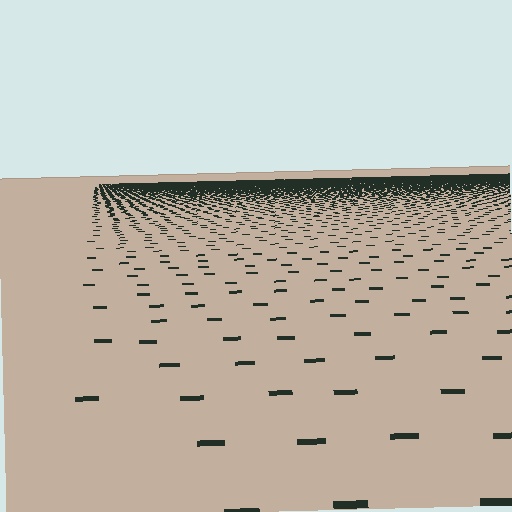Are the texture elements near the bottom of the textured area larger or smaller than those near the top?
Larger. Near the bottom, elements are closer to the viewer and appear at a bigger on-screen size.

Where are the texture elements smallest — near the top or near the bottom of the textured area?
Near the top.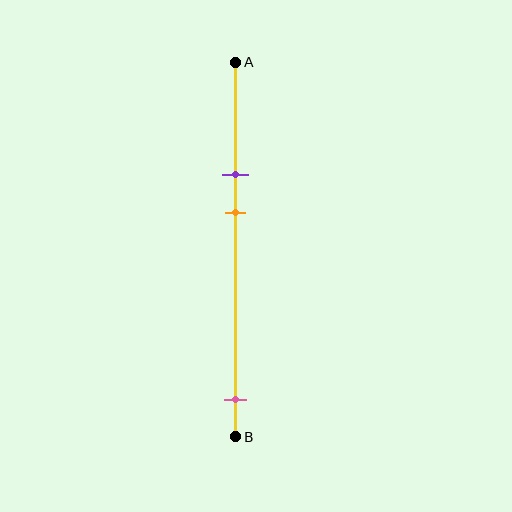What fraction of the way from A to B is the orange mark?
The orange mark is approximately 40% (0.4) of the way from A to B.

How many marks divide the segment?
There are 3 marks dividing the segment.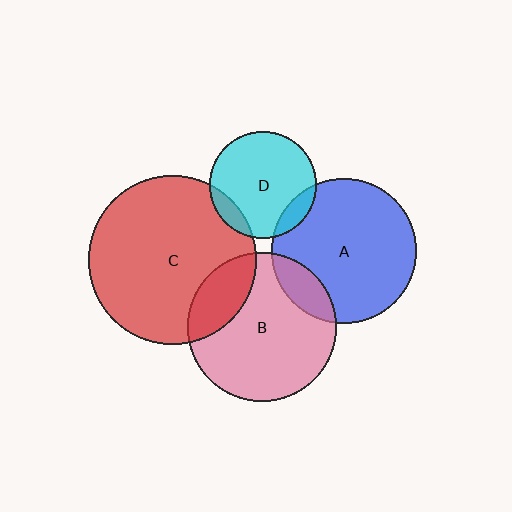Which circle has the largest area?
Circle C (red).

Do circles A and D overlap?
Yes.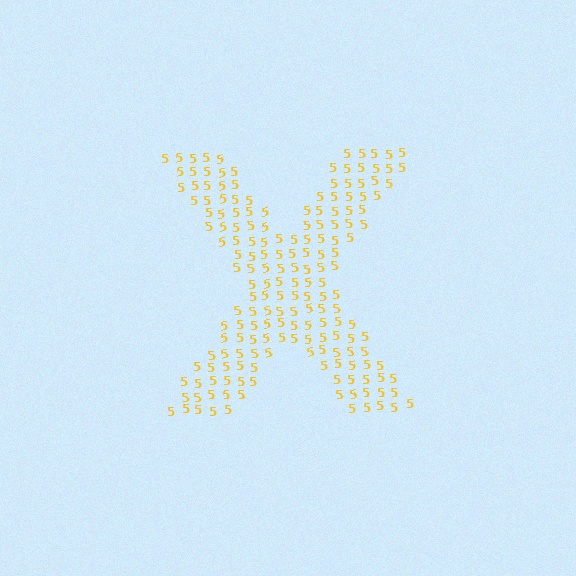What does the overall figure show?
The overall figure shows the letter X.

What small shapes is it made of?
It is made of small digit 5's.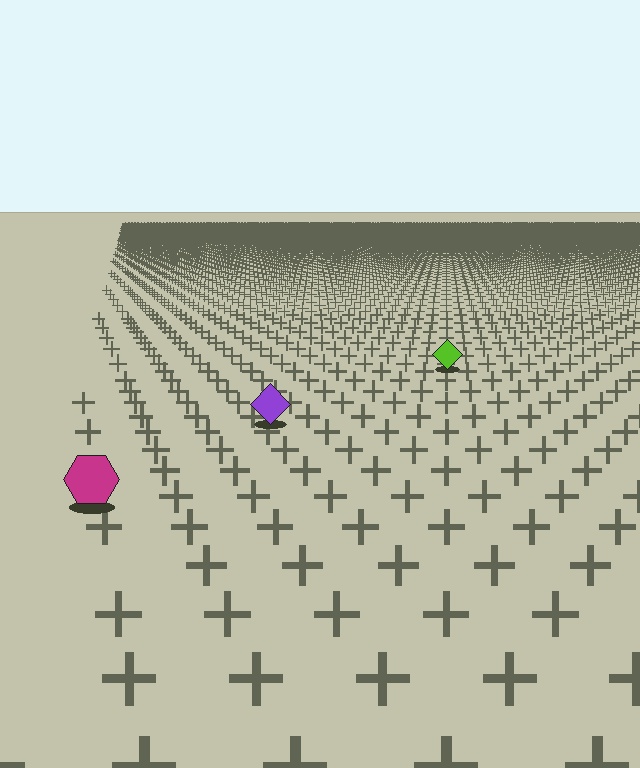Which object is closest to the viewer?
The magenta hexagon is closest. The texture marks near it are larger and more spread out.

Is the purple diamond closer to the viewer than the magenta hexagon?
No. The magenta hexagon is closer — you can tell from the texture gradient: the ground texture is coarser near it.